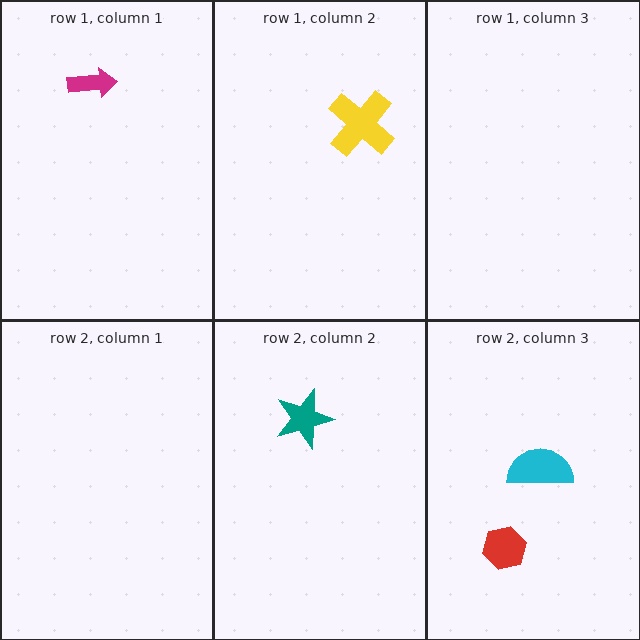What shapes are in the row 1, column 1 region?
The magenta arrow.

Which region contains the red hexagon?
The row 2, column 3 region.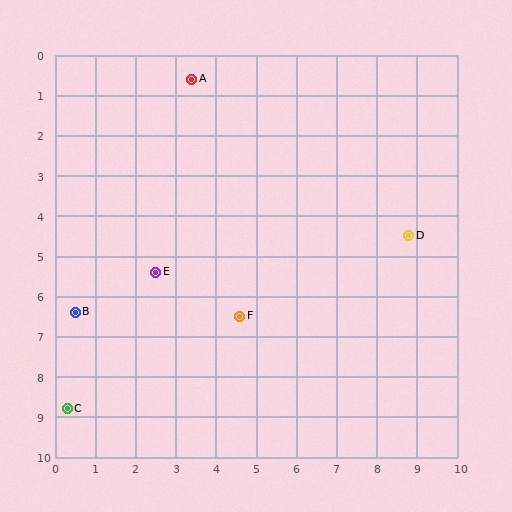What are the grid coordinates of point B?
Point B is at approximately (0.5, 6.4).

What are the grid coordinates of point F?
Point F is at approximately (4.6, 6.5).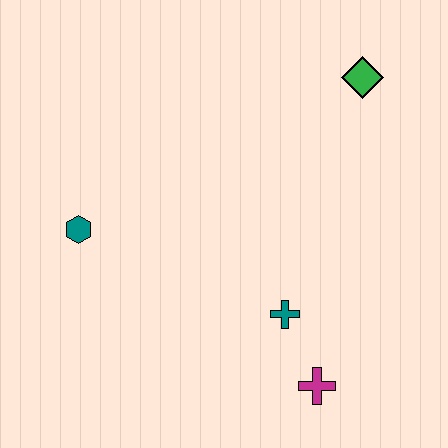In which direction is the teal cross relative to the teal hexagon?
The teal cross is to the right of the teal hexagon.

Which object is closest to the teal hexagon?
The teal cross is closest to the teal hexagon.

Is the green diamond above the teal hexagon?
Yes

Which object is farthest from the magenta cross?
The green diamond is farthest from the magenta cross.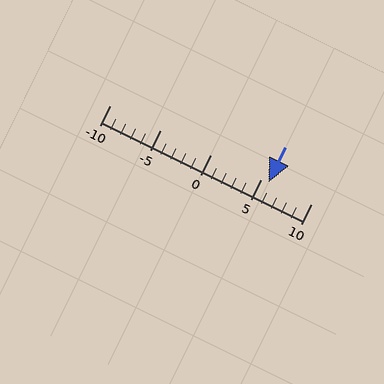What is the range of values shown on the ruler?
The ruler shows values from -10 to 10.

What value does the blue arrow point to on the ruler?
The blue arrow points to approximately 6.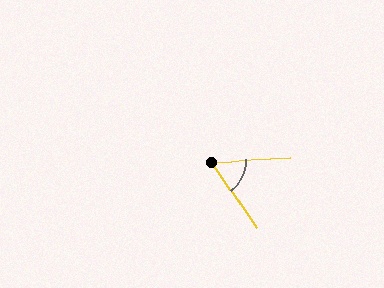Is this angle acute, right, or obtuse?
It is acute.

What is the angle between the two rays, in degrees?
Approximately 59 degrees.